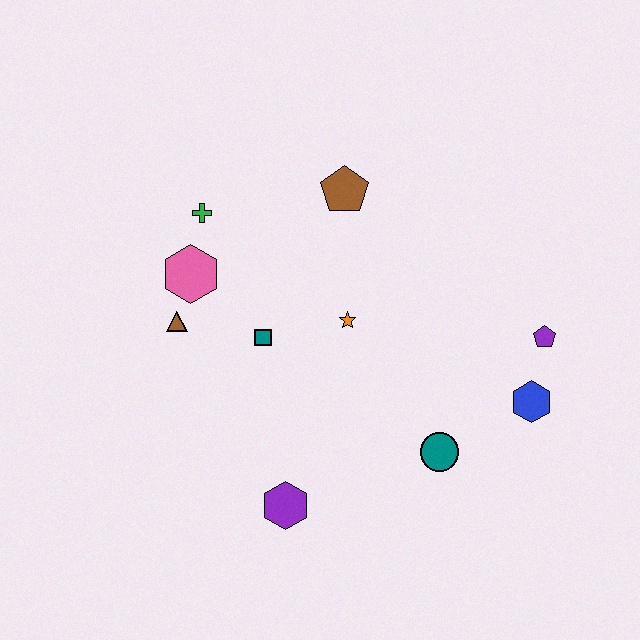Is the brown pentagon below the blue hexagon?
No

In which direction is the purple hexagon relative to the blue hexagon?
The purple hexagon is to the left of the blue hexagon.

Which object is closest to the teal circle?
The blue hexagon is closest to the teal circle.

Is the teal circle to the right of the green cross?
Yes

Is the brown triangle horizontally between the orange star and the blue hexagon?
No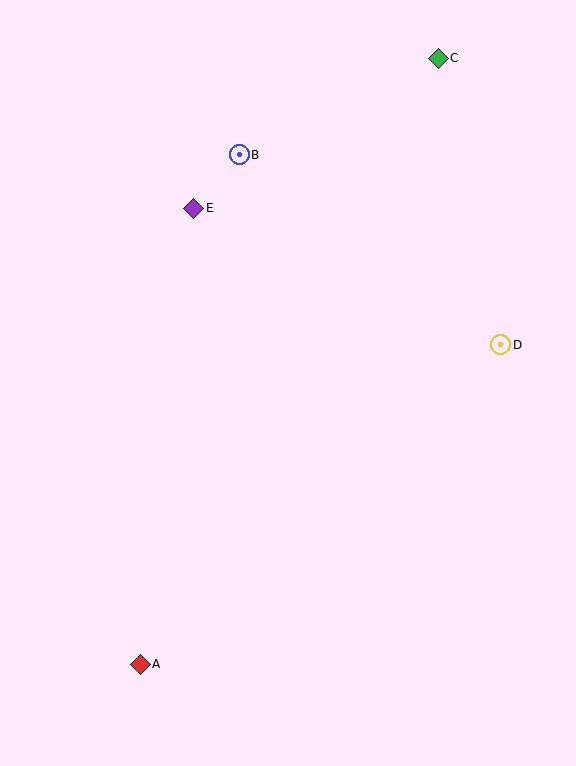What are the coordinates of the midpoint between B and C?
The midpoint between B and C is at (339, 107).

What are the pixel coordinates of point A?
Point A is at (140, 664).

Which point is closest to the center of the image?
Point E at (194, 208) is closest to the center.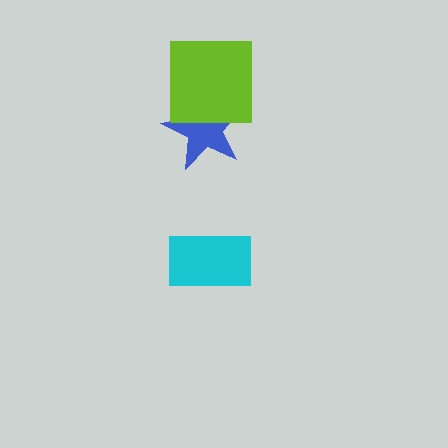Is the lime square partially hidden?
No, no other shape covers it.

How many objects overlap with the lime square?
1 object overlaps with the lime square.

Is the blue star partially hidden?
Yes, it is partially covered by another shape.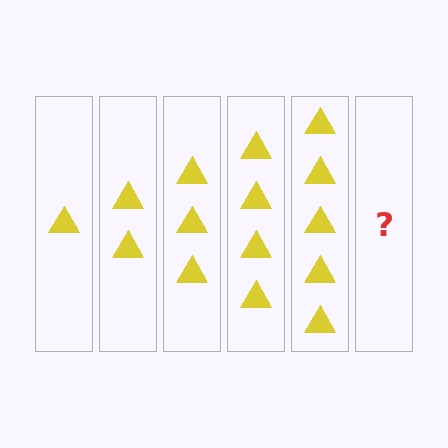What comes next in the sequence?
The next element should be 6 triangles.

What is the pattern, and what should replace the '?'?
The pattern is that each step adds one more triangle. The '?' should be 6 triangles.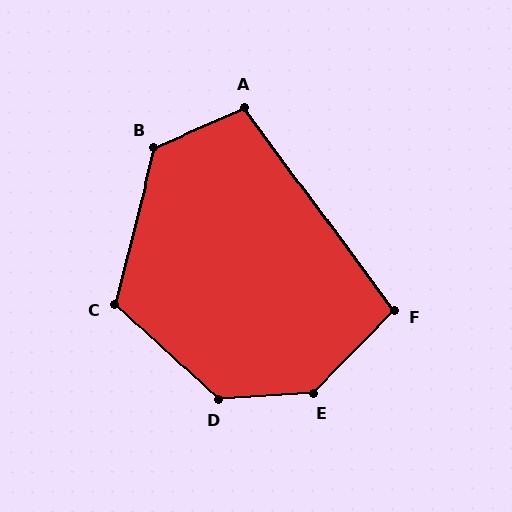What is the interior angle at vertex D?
Approximately 133 degrees (obtuse).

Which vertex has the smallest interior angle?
F, at approximately 99 degrees.